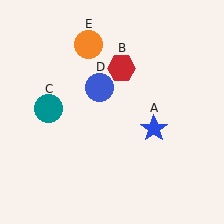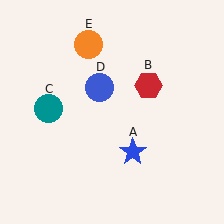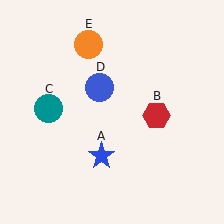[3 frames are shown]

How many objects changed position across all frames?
2 objects changed position: blue star (object A), red hexagon (object B).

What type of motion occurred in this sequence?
The blue star (object A), red hexagon (object B) rotated clockwise around the center of the scene.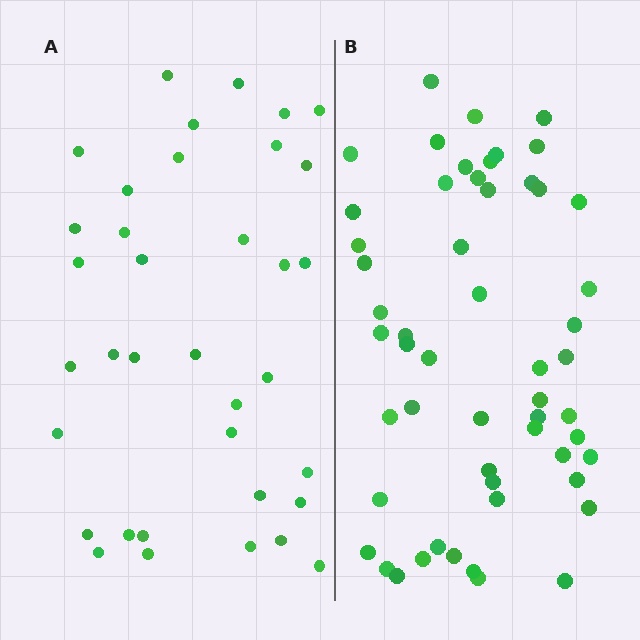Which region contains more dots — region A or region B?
Region B (the right region) has more dots.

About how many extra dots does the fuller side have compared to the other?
Region B has approximately 20 more dots than region A.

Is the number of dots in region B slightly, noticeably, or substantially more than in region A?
Region B has substantially more. The ratio is roughly 1.5 to 1.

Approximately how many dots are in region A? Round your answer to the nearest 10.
About 40 dots. (The exact count is 36, which rounds to 40.)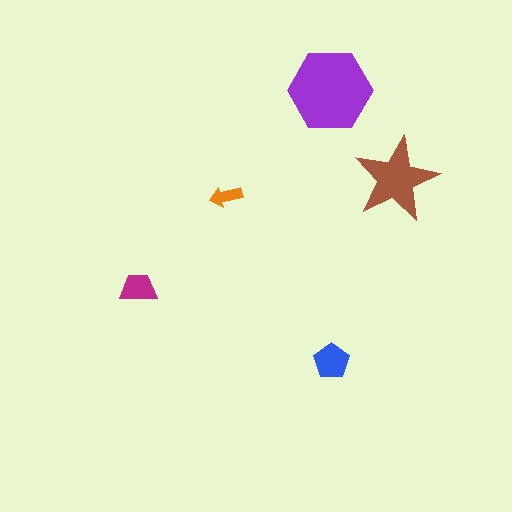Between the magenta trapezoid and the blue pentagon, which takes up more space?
The blue pentagon.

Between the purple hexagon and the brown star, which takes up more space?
The purple hexagon.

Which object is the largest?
The purple hexagon.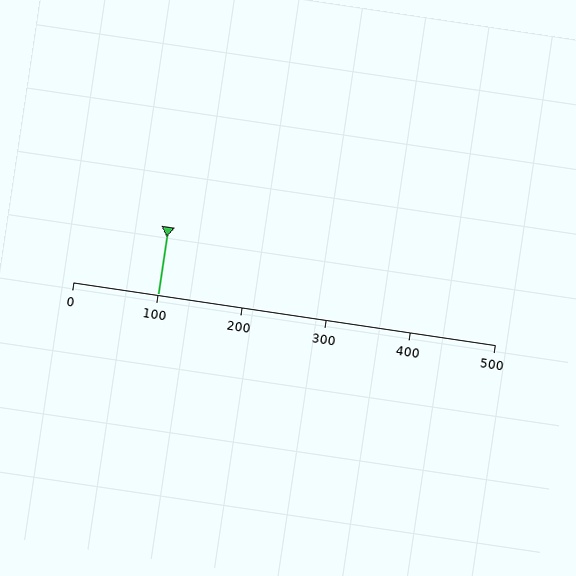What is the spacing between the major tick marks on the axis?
The major ticks are spaced 100 apart.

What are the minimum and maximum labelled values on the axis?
The axis runs from 0 to 500.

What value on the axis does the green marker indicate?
The marker indicates approximately 100.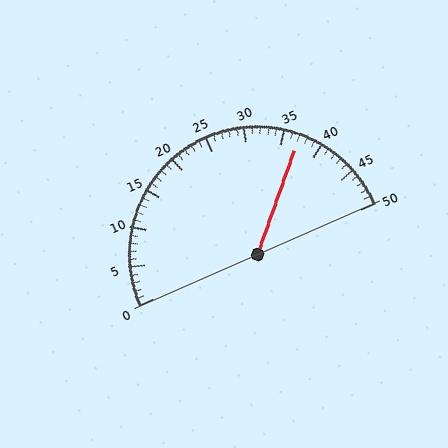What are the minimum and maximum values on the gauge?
The gauge ranges from 0 to 50.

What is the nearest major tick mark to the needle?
The nearest major tick mark is 35.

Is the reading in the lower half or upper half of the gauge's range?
The reading is in the upper half of the range (0 to 50).